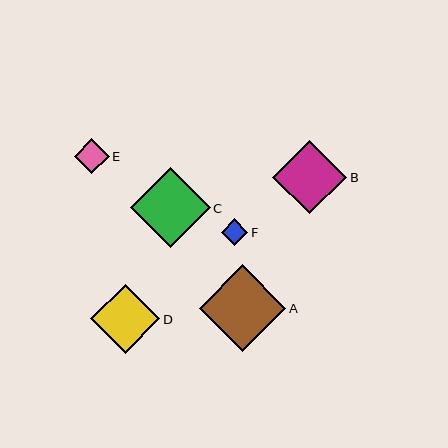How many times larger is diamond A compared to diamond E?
Diamond A is approximately 2.5 times the size of diamond E.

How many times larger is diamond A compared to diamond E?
Diamond A is approximately 2.5 times the size of diamond E.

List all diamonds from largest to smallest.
From largest to smallest: A, C, B, D, E, F.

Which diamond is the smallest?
Diamond F is the smallest with a size of approximately 26 pixels.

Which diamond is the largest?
Diamond A is the largest with a size of approximately 87 pixels.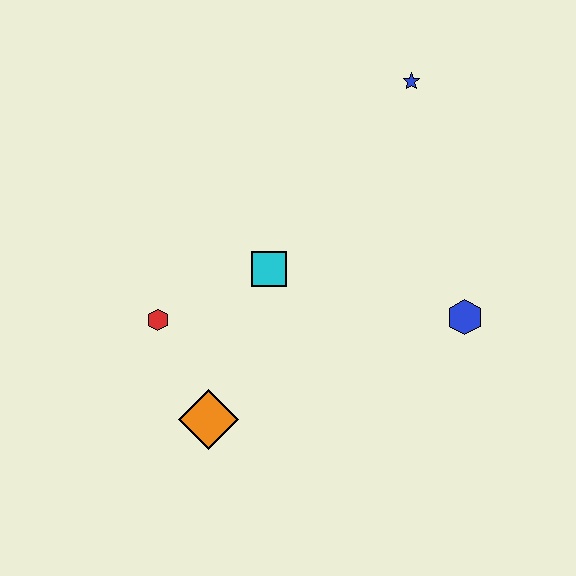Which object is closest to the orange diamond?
The red hexagon is closest to the orange diamond.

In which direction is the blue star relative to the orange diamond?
The blue star is above the orange diamond.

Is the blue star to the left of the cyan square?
No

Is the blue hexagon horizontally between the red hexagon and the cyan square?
No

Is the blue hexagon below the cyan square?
Yes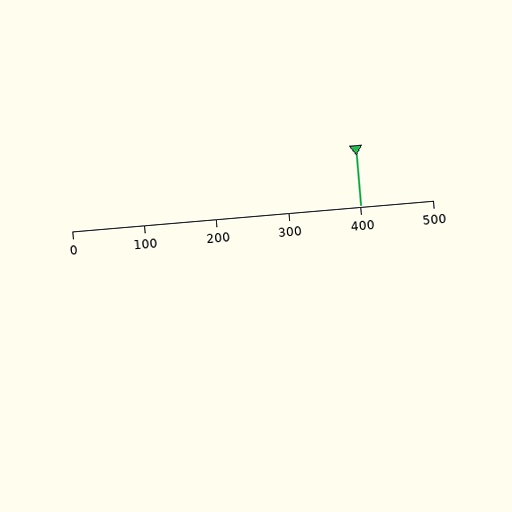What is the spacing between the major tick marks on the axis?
The major ticks are spaced 100 apart.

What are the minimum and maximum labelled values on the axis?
The axis runs from 0 to 500.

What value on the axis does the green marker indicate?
The marker indicates approximately 400.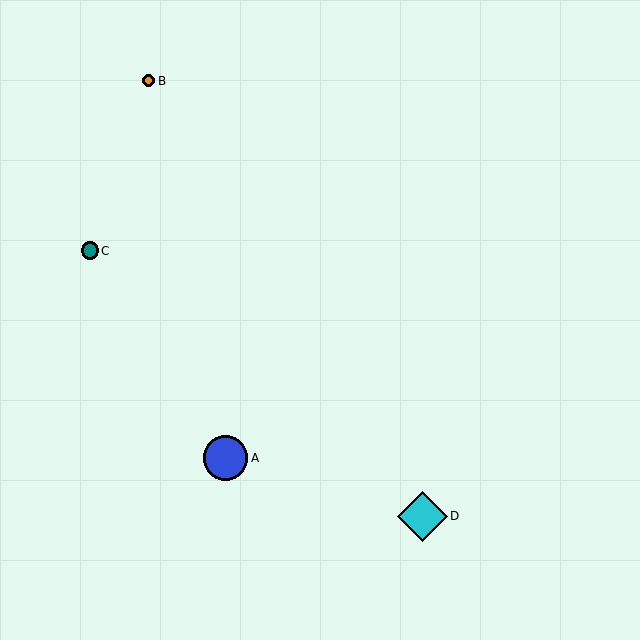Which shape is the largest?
The cyan diamond (labeled D) is the largest.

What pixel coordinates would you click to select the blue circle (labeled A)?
Click at (225, 458) to select the blue circle A.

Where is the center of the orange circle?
The center of the orange circle is at (149, 81).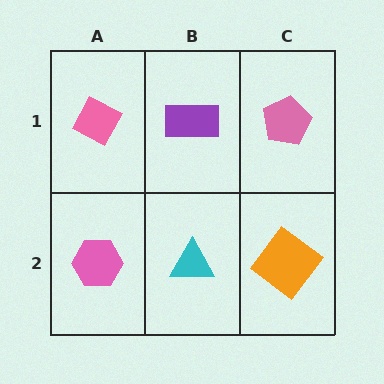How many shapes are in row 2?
3 shapes.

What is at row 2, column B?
A cyan triangle.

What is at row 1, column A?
A pink diamond.